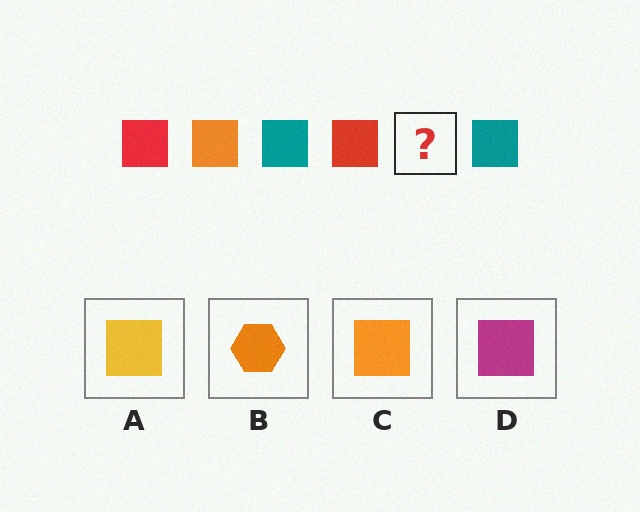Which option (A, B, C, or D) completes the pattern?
C.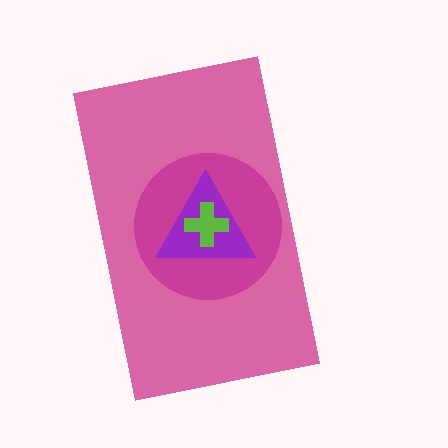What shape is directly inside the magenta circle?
The purple triangle.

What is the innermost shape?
The lime cross.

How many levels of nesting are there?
4.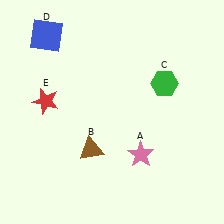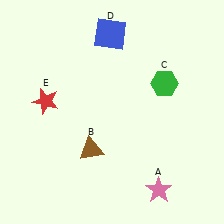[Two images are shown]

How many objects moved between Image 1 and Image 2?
2 objects moved between the two images.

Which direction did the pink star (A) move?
The pink star (A) moved down.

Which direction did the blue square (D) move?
The blue square (D) moved right.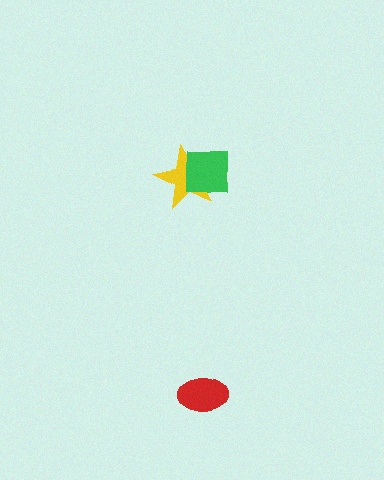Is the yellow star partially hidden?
Yes, it is partially covered by another shape.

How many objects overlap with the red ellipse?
0 objects overlap with the red ellipse.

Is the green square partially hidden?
No, no other shape covers it.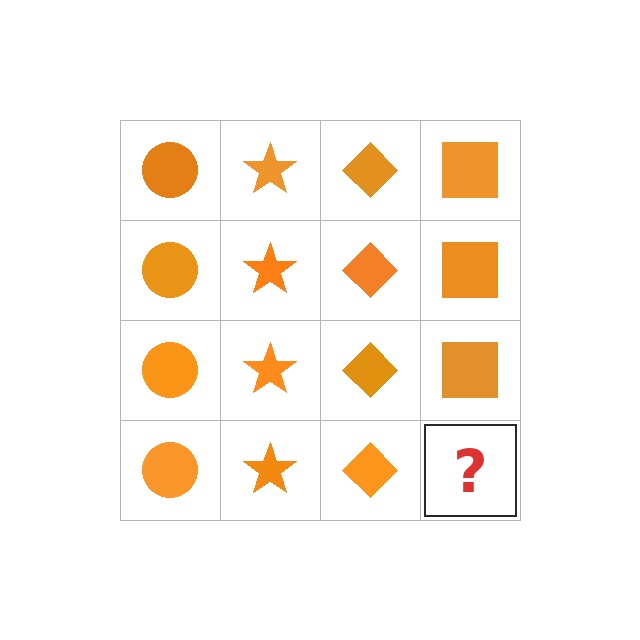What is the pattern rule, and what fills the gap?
The rule is that each column has a consistent shape. The gap should be filled with an orange square.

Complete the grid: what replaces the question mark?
The question mark should be replaced with an orange square.